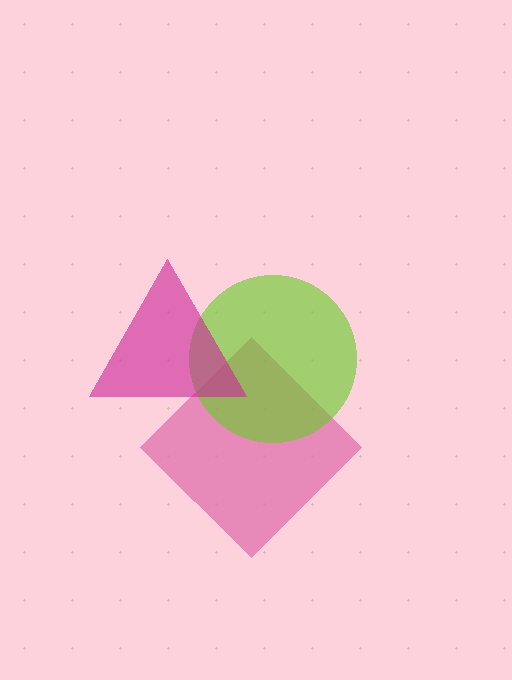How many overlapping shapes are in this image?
There are 3 overlapping shapes in the image.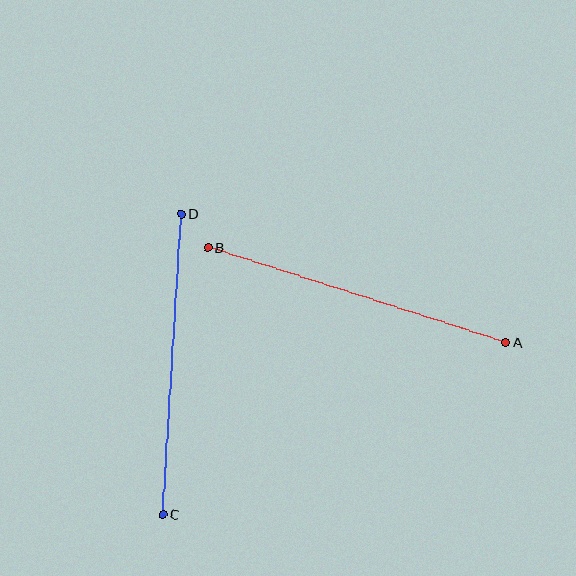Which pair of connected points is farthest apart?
Points A and B are farthest apart.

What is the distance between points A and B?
The distance is approximately 313 pixels.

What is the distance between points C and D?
The distance is approximately 301 pixels.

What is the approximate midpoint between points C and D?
The midpoint is at approximately (172, 364) pixels.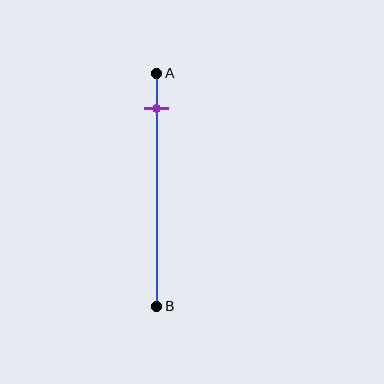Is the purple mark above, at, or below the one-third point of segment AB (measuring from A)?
The purple mark is above the one-third point of segment AB.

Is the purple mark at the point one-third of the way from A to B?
No, the mark is at about 15% from A, not at the 33% one-third point.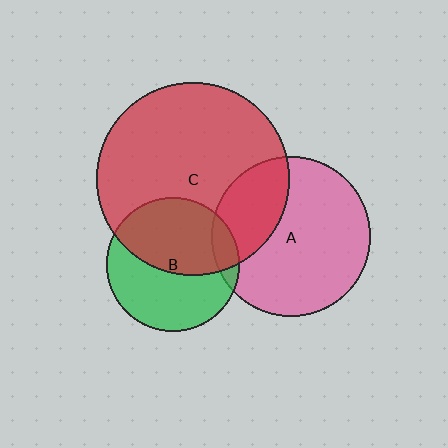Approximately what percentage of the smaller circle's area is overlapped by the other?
Approximately 30%.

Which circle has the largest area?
Circle C (red).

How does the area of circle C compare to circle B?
Approximately 2.1 times.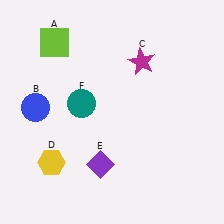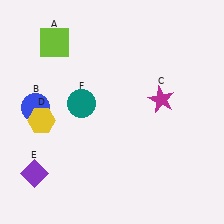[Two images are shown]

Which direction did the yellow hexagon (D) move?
The yellow hexagon (D) moved up.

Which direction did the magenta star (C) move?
The magenta star (C) moved down.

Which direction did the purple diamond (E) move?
The purple diamond (E) moved left.